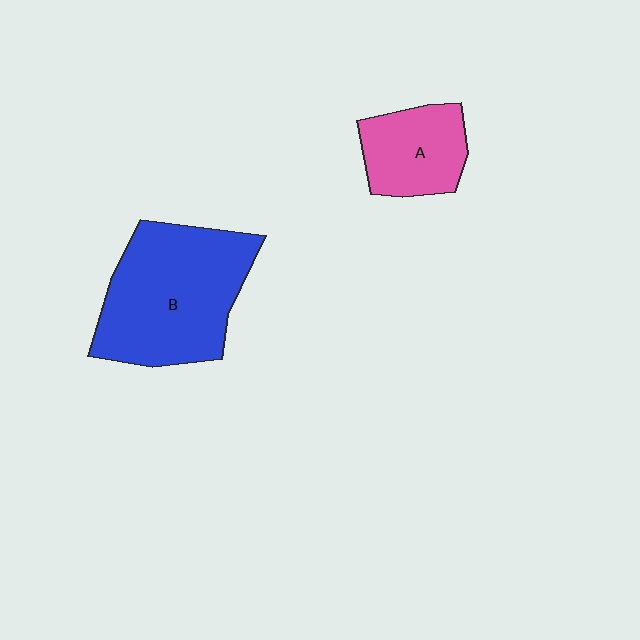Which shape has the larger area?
Shape B (blue).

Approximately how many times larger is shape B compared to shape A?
Approximately 2.1 times.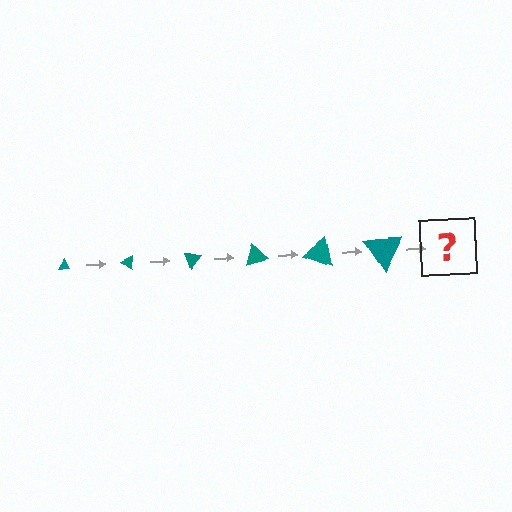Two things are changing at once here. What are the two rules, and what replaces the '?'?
The two rules are that the triangle grows larger each step and it rotates 35 degrees each step. The '?' should be a triangle, larger than the previous one and rotated 210 degrees from the start.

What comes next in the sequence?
The next element should be a triangle, larger than the previous one and rotated 210 degrees from the start.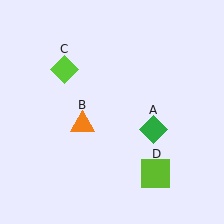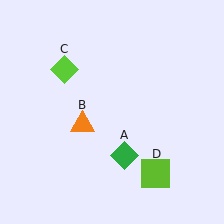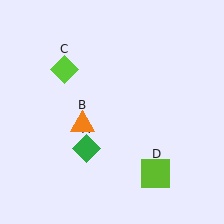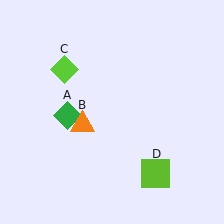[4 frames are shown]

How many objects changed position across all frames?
1 object changed position: green diamond (object A).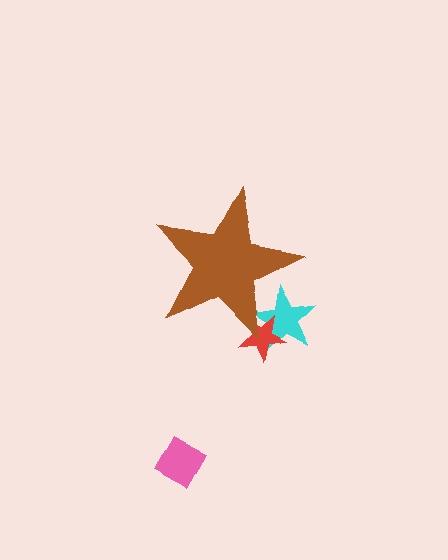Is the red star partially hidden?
Yes, the red star is partially hidden behind the brown star.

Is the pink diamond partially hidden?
No, the pink diamond is fully visible.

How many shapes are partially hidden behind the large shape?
2 shapes are partially hidden.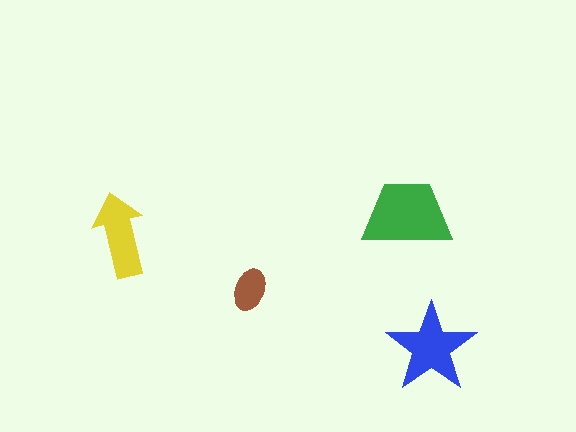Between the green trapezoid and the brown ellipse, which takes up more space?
The green trapezoid.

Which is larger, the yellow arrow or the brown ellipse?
The yellow arrow.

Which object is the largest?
The green trapezoid.